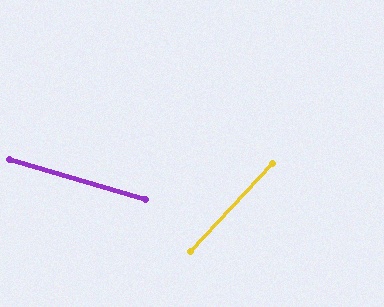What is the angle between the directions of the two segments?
Approximately 63 degrees.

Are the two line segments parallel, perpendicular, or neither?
Neither parallel nor perpendicular — they differ by about 63°.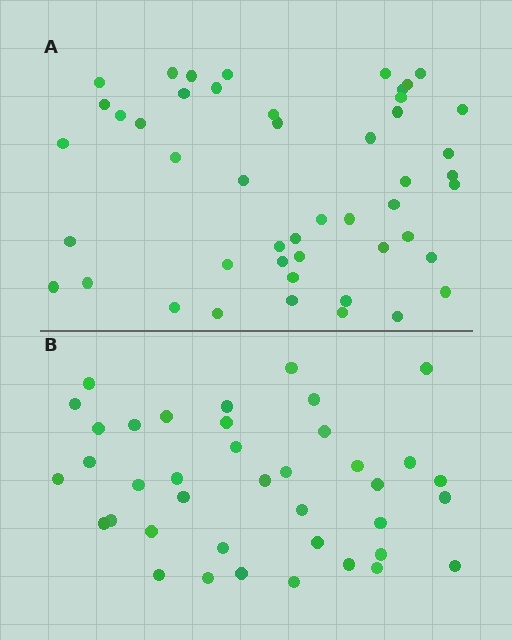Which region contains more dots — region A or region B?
Region A (the top region) has more dots.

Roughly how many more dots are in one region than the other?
Region A has roughly 8 or so more dots than region B.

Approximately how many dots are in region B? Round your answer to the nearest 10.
About 40 dots. (The exact count is 39, which rounds to 40.)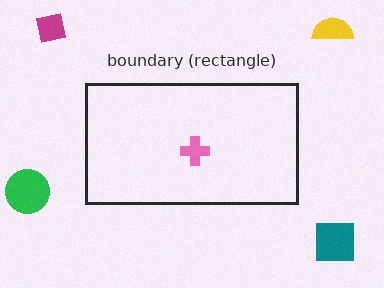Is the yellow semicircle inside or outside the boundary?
Outside.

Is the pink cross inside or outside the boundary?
Inside.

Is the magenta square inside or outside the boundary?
Outside.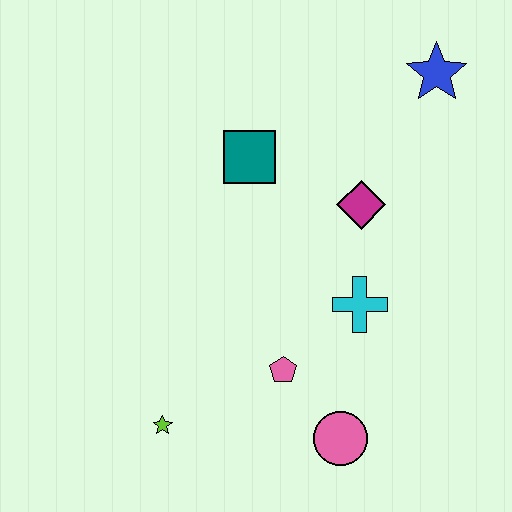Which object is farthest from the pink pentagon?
The blue star is farthest from the pink pentagon.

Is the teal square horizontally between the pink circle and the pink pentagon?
No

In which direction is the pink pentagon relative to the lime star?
The pink pentagon is to the right of the lime star.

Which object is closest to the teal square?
The magenta diamond is closest to the teal square.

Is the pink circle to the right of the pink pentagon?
Yes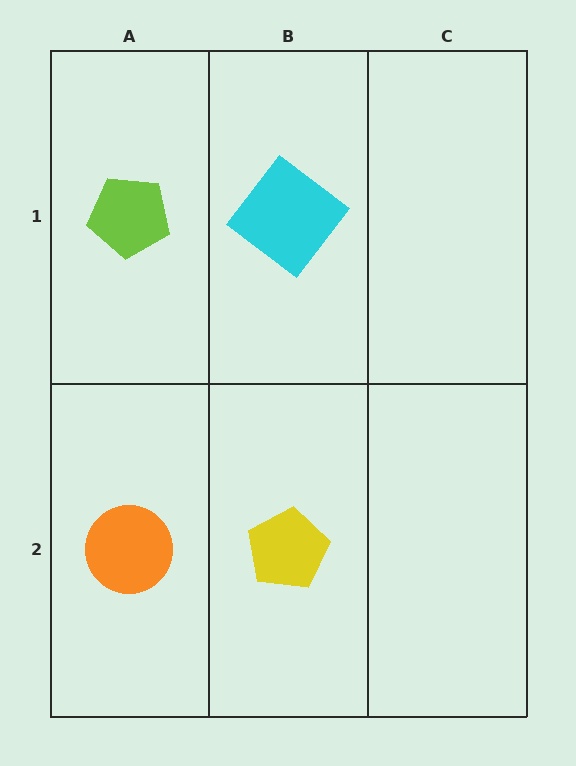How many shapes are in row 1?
2 shapes.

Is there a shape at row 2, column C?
No, that cell is empty.